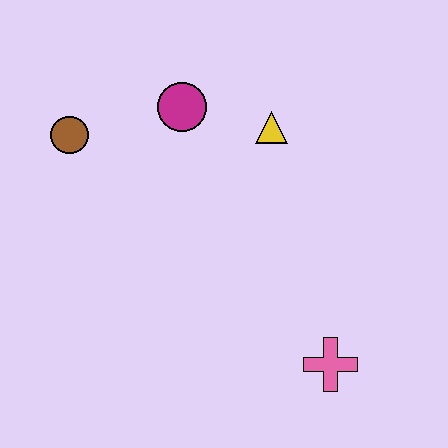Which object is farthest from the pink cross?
The brown circle is farthest from the pink cross.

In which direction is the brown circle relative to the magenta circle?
The brown circle is to the left of the magenta circle.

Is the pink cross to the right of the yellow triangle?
Yes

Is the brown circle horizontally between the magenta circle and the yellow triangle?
No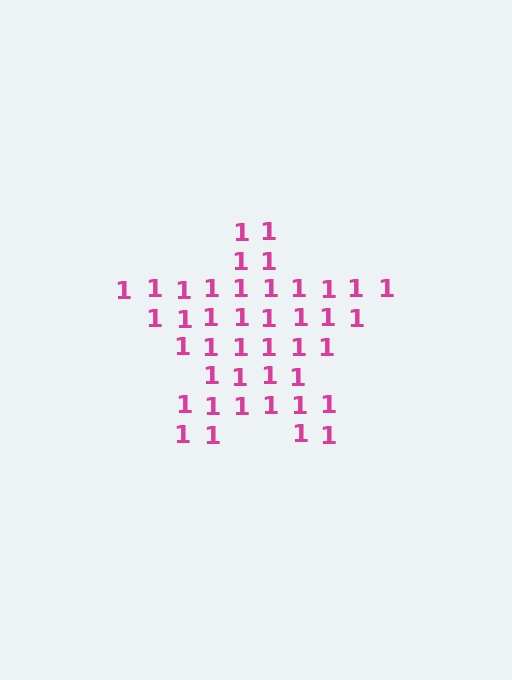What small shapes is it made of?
It is made of small digit 1's.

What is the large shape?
The large shape is a star.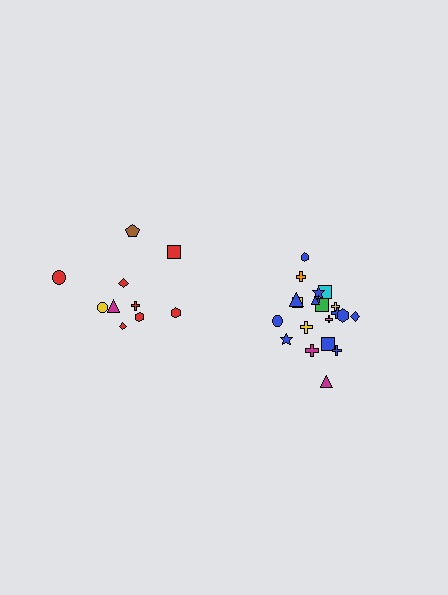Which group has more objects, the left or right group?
The right group.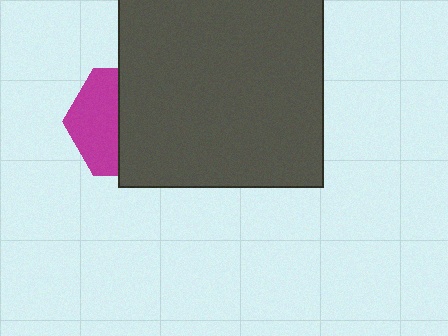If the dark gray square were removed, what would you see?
You would see the complete magenta hexagon.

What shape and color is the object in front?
The object in front is a dark gray square.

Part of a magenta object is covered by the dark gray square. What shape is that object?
It is a hexagon.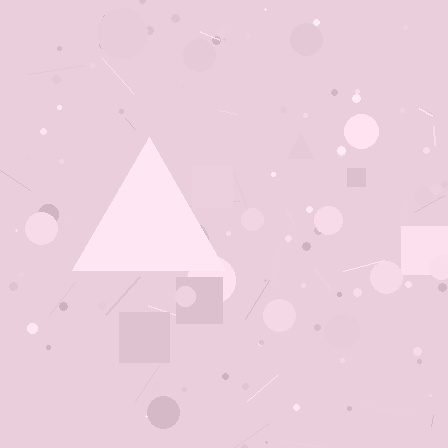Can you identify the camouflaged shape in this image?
The camouflaged shape is a triangle.